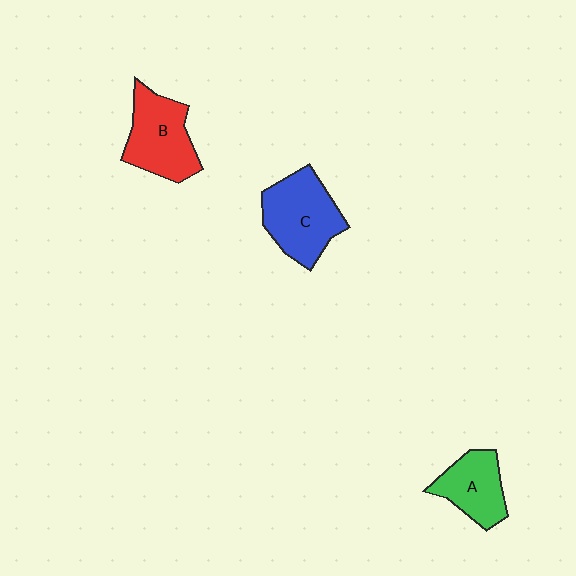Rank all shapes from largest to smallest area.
From largest to smallest: C (blue), B (red), A (green).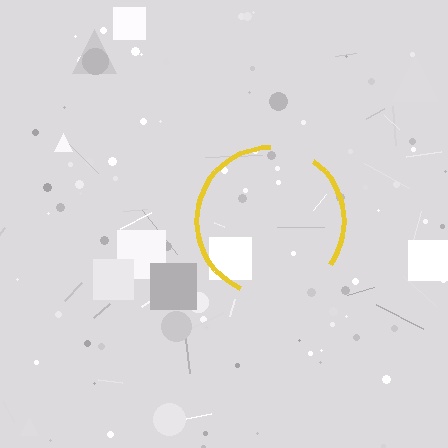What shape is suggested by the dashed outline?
The dashed outline suggests a circle.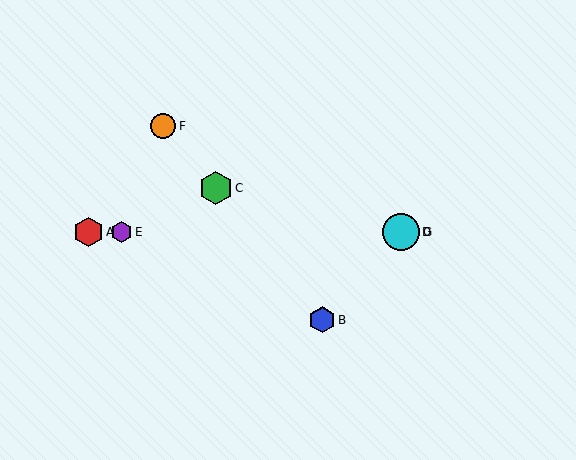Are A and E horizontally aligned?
Yes, both are at y≈232.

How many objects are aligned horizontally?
4 objects (A, D, E, G) are aligned horizontally.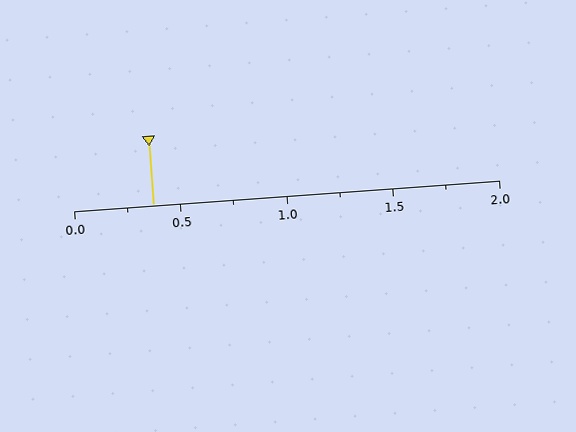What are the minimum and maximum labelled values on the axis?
The axis runs from 0.0 to 2.0.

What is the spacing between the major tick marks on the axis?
The major ticks are spaced 0.5 apart.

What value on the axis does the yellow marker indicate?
The marker indicates approximately 0.38.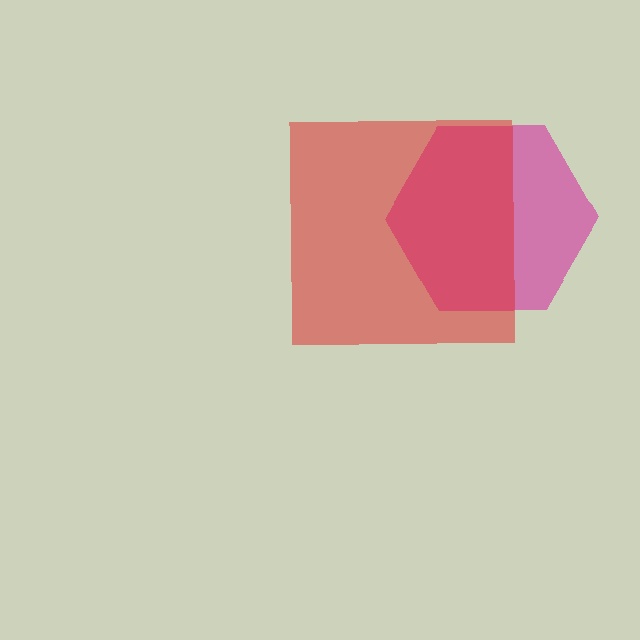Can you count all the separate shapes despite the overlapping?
Yes, there are 2 separate shapes.